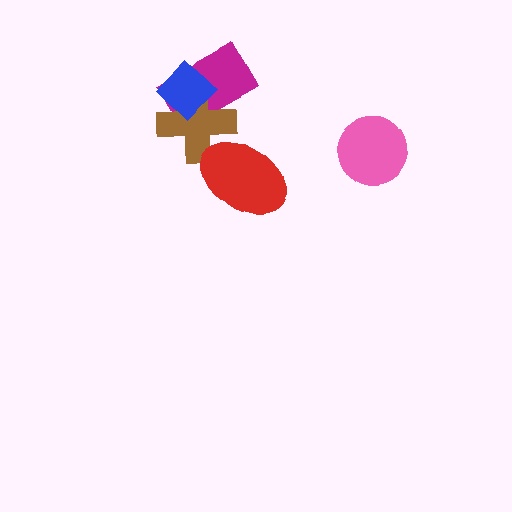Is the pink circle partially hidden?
No, no other shape covers it.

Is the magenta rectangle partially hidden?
Yes, it is partially covered by another shape.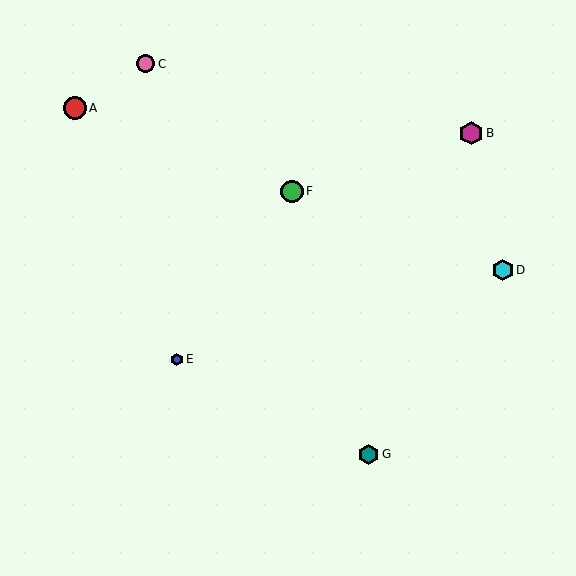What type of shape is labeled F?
Shape F is a green circle.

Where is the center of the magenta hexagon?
The center of the magenta hexagon is at (471, 133).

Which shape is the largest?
The magenta hexagon (labeled B) is the largest.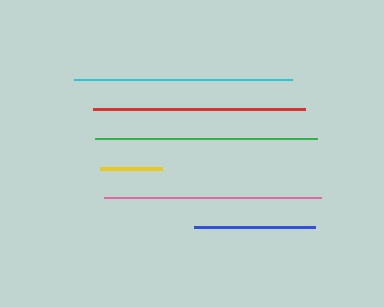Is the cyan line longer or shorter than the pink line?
The cyan line is longer than the pink line.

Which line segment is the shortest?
The yellow line is the shortest at approximately 61 pixels.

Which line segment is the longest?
The green line is the longest at approximately 223 pixels.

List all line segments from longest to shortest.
From longest to shortest: green, cyan, pink, red, blue, yellow.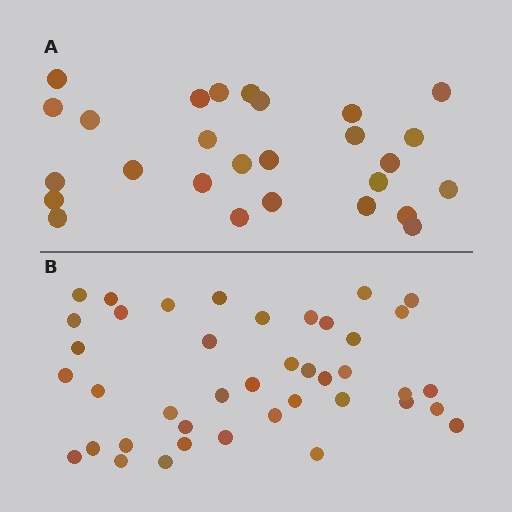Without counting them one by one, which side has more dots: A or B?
Region B (the bottom region) has more dots.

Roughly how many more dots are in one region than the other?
Region B has approximately 15 more dots than region A.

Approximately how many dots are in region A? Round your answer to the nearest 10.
About 30 dots. (The exact count is 27, which rounds to 30.)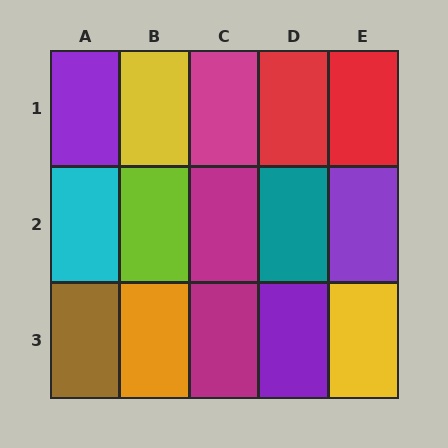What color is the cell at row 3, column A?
Brown.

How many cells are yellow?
2 cells are yellow.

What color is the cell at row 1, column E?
Red.